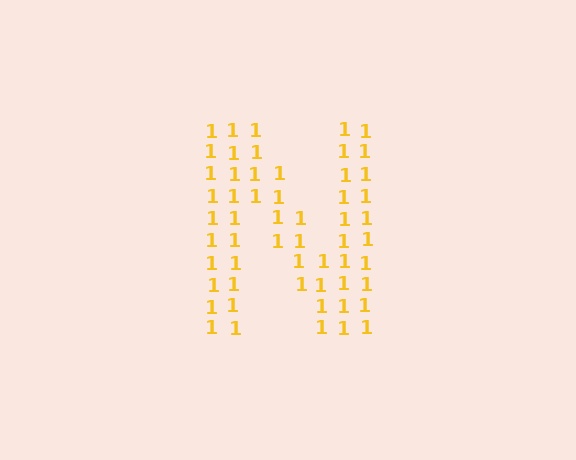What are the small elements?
The small elements are digit 1's.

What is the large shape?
The large shape is the letter N.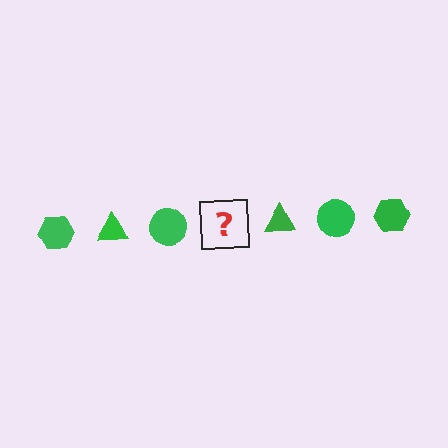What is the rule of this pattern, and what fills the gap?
The rule is that the pattern cycles through hexagon, triangle, circle shapes in green. The gap should be filled with a green hexagon.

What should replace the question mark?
The question mark should be replaced with a green hexagon.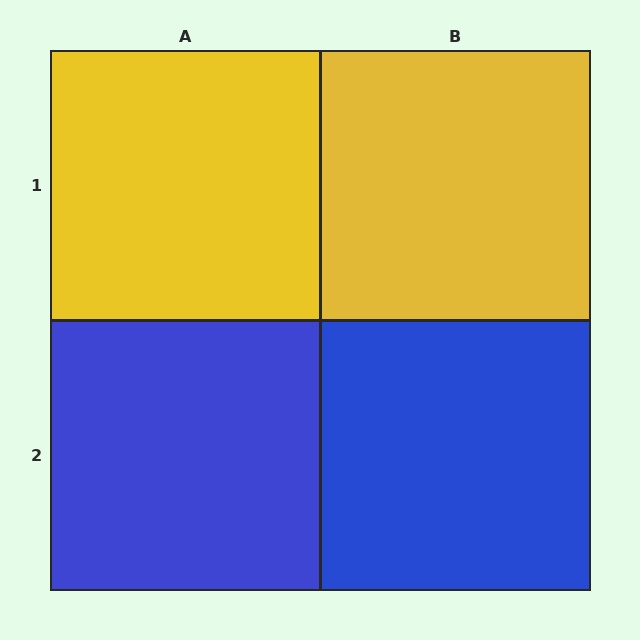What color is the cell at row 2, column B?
Blue.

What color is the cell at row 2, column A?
Blue.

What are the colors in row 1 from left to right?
Yellow, yellow.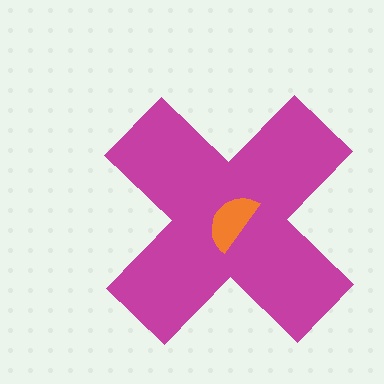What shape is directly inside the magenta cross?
The orange semicircle.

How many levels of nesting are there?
2.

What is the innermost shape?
The orange semicircle.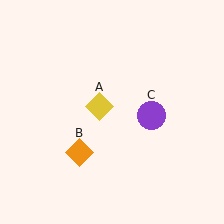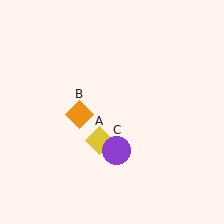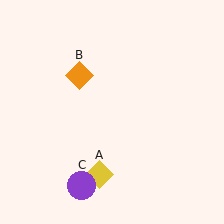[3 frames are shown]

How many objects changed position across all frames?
3 objects changed position: yellow diamond (object A), orange diamond (object B), purple circle (object C).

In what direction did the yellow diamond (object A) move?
The yellow diamond (object A) moved down.